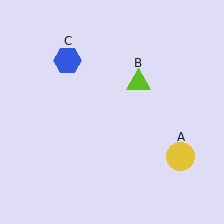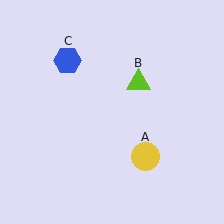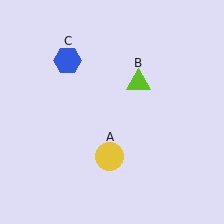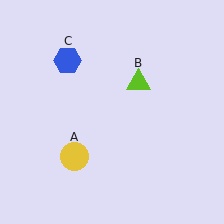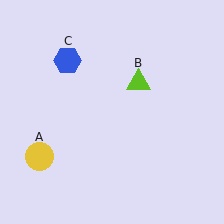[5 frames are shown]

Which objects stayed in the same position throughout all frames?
Lime triangle (object B) and blue hexagon (object C) remained stationary.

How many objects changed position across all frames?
1 object changed position: yellow circle (object A).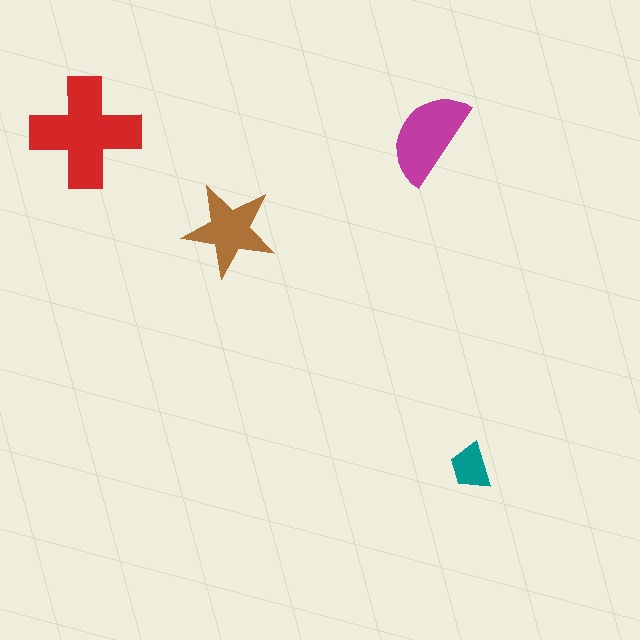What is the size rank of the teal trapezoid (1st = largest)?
4th.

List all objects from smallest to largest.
The teal trapezoid, the brown star, the magenta semicircle, the red cross.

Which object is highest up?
The red cross is topmost.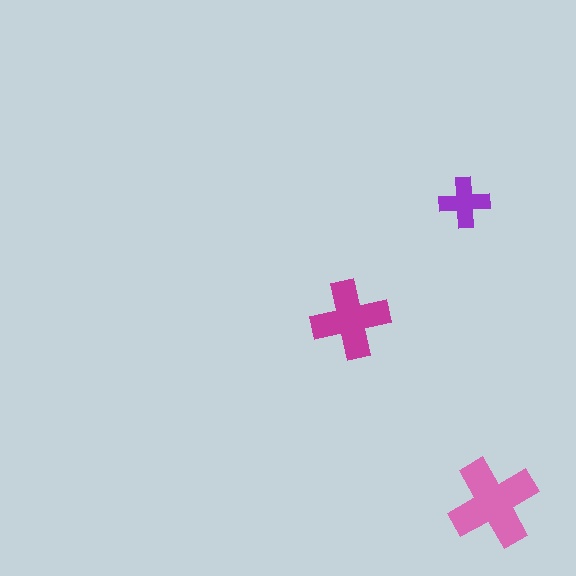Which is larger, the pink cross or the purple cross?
The pink one.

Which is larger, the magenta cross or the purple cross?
The magenta one.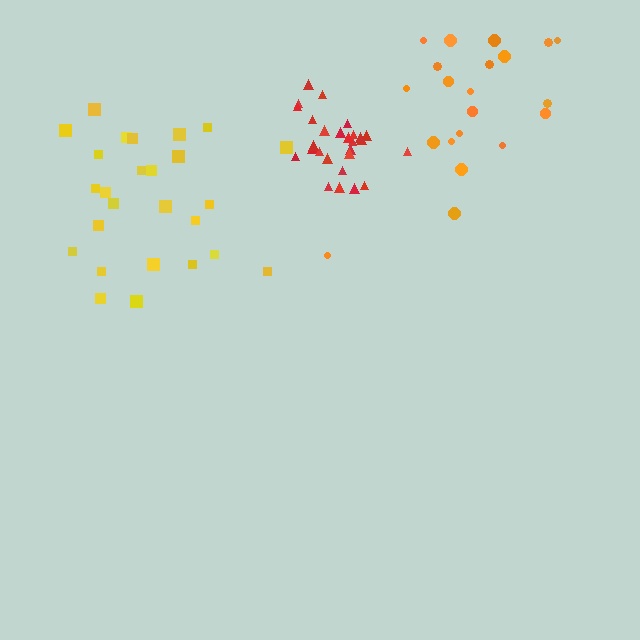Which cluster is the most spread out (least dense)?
Orange.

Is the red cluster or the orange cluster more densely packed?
Red.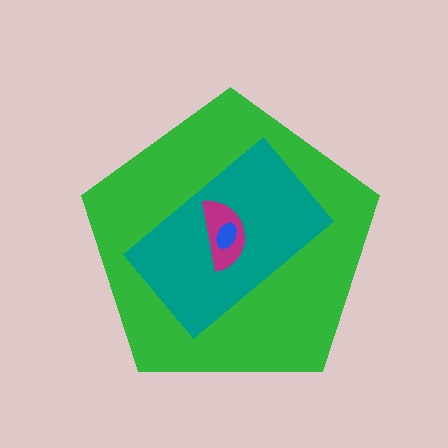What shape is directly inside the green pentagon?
The teal rectangle.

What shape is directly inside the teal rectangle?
The magenta semicircle.